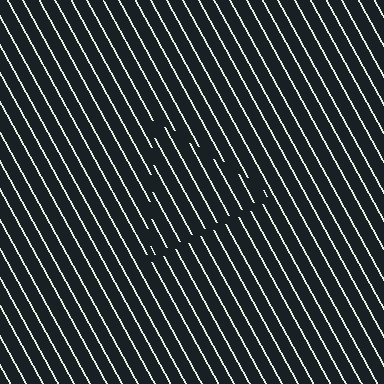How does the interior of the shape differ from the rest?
The interior of the shape contains the same grating, shifted by half a period — the contour is defined by the phase discontinuity where line-ends from the inner and outer gratings abut.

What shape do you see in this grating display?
An illusory triangle. The interior of the shape contains the same grating, shifted by half a period — the contour is defined by the phase discontinuity where line-ends from the inner and outer gratings abut.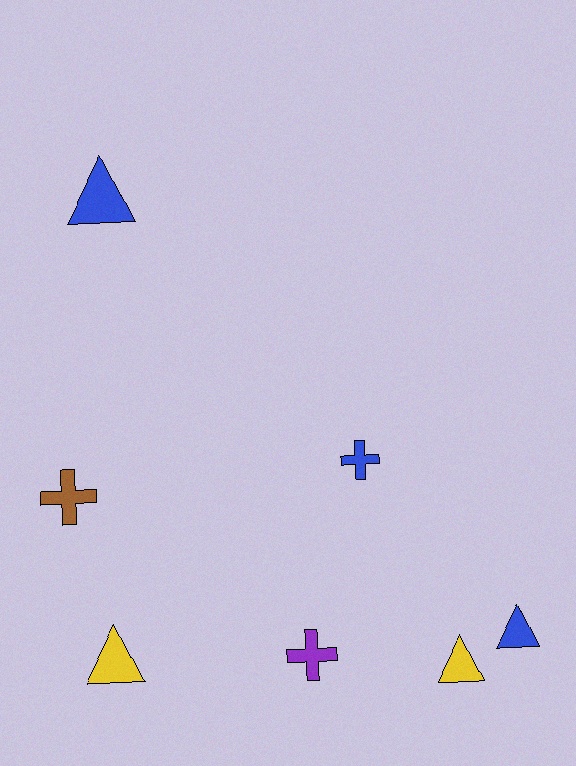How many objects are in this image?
There are 7 objects.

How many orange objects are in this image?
There are no orange objects.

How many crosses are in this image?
There are 3 crosses.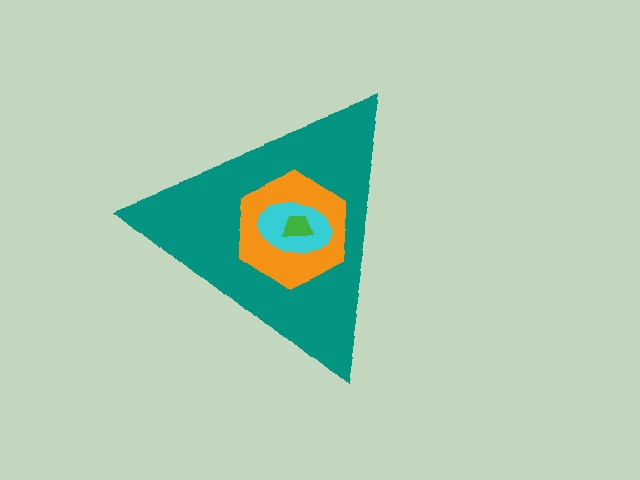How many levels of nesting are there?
4.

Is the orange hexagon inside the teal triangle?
Yes.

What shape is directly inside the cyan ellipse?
The green trapezoid.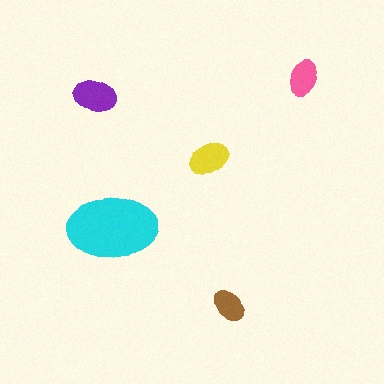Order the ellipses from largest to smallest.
the cyan one, the purple one, the yellow one, the pink one, the brown one.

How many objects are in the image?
There are 5 objects in the image.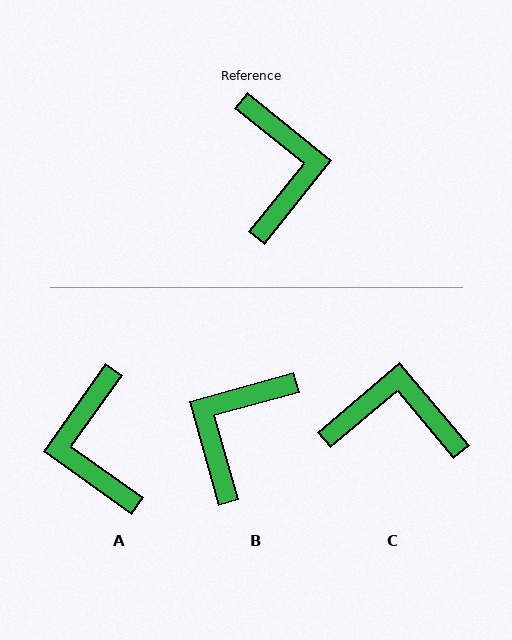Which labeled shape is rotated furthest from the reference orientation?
A, about 177 degrees away.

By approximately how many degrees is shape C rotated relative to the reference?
Approximately 79 degrees counter-clockwise.